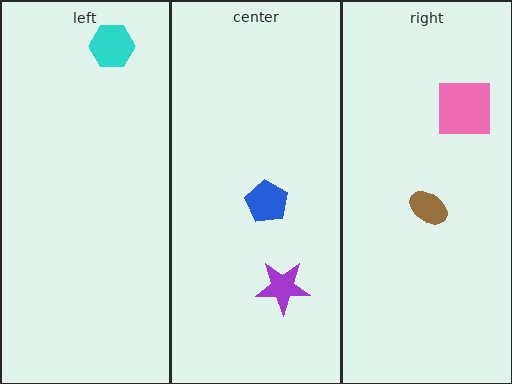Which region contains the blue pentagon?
The center region.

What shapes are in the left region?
The cyan hexagon.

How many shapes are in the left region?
1.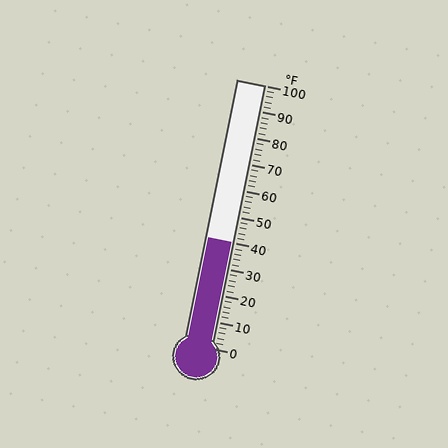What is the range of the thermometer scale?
The thermometer scale ranges from 0°F to 100°F.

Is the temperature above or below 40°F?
The temperature is at 40°F.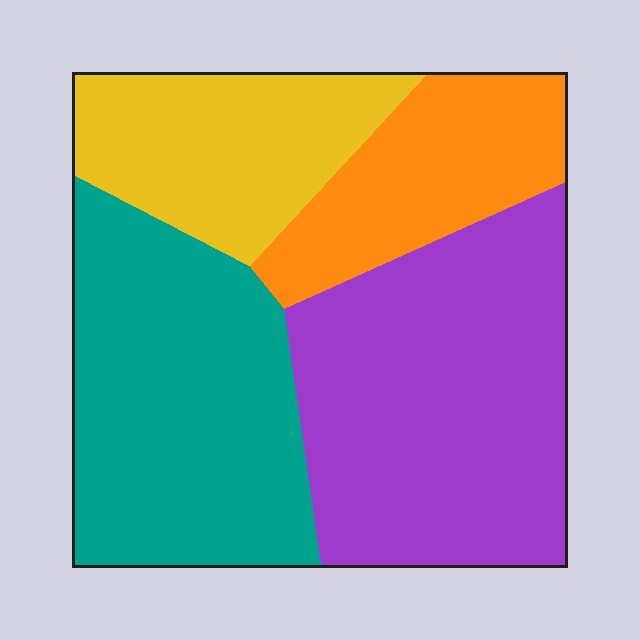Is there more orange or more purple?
Purple.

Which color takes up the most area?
Purple, at roughly 35%.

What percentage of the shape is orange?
Orange covers roughly 15% of the shape.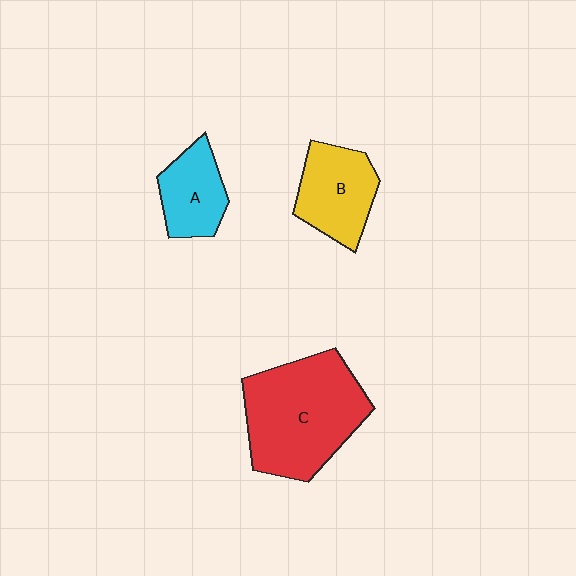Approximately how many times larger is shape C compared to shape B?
Approximately 1.8 times.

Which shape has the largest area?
Shape C (red).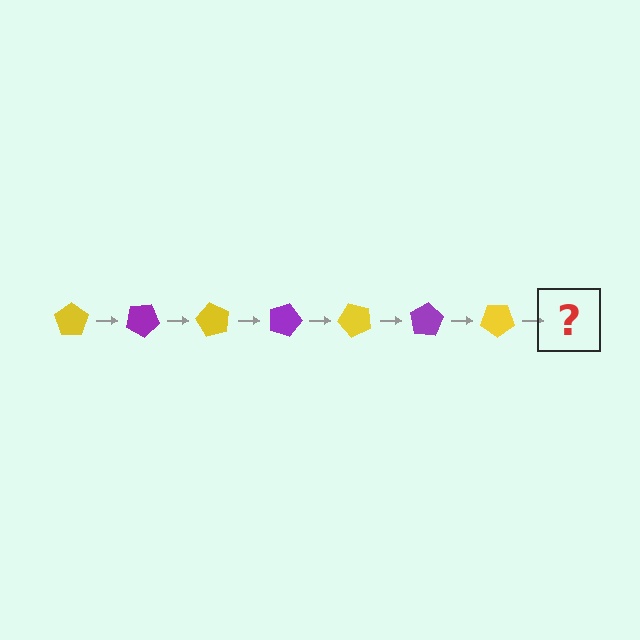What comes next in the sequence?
The next element should be a purple pentagon, rotated 210 degrees from the start.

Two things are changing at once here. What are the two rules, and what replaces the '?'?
The two rules are that it rotates 30 degrees each step and the color cycles through yellow and purple. The '?' should be a purple pentagon, rotated 210 degrees from the start.